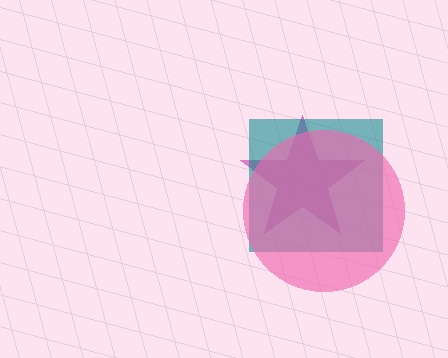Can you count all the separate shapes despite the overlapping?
Yes, there are 3 separate shapes.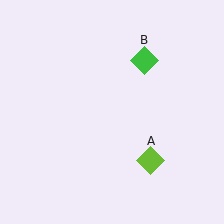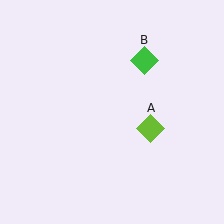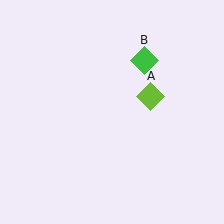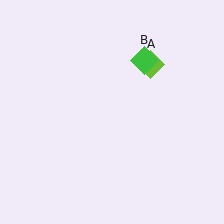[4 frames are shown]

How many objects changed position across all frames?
1 object changed position: lime diamond (object A).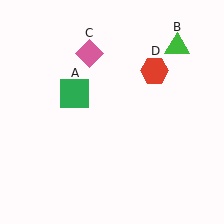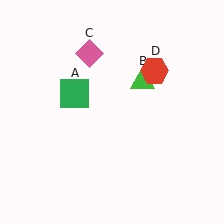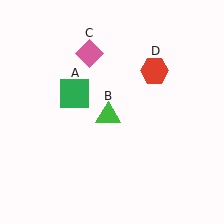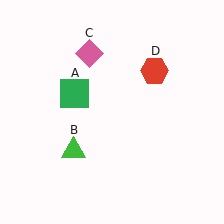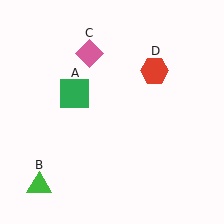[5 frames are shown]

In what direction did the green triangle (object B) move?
The green triangle (object B) moved down and to the left.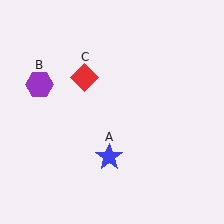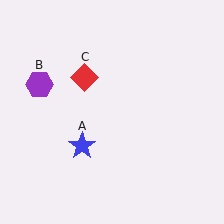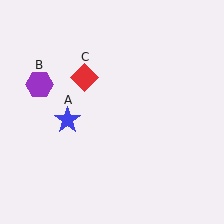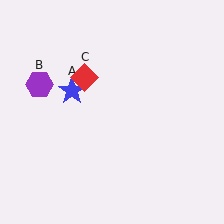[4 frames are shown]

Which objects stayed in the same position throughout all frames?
Purple hexagon (object B) and red diamond (object C) remained stationary.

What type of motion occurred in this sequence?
The blue star (object A) rotated clockwise around the center of the scene.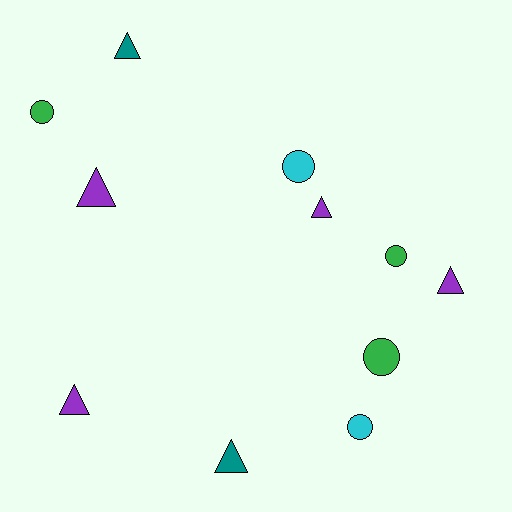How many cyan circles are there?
There are 2 cyan circles.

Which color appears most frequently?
Purple, with 4 objects.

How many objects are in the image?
There are 11 objects.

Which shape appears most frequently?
Triangle, with 6 objects.